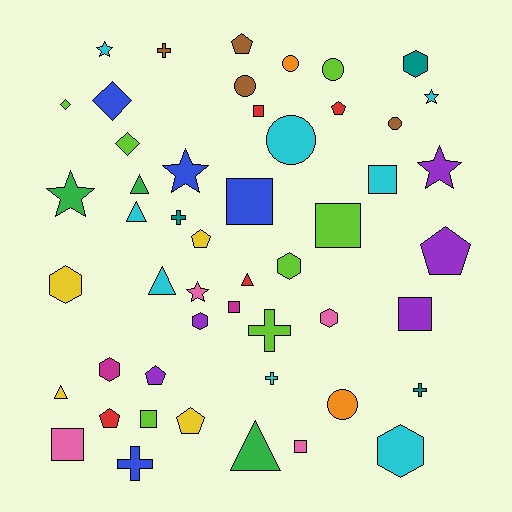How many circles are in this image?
There are 6 circles.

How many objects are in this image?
There are 50 objects.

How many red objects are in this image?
There are 4 red objects.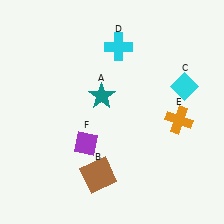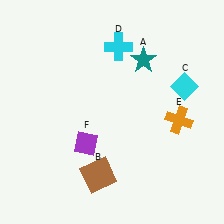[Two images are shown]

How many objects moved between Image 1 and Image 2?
1 object moved between the two images.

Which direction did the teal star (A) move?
The teal star (A) moved right.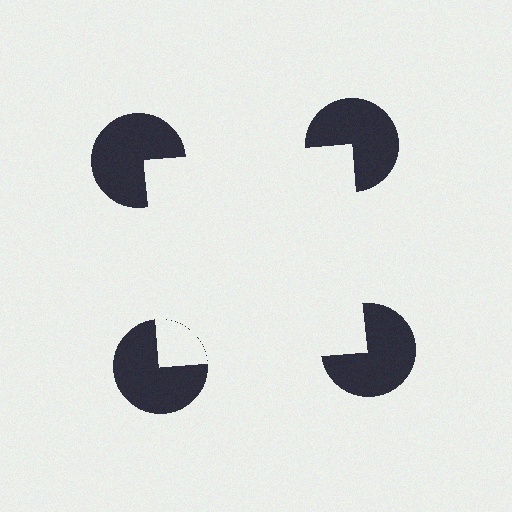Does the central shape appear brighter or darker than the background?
It typically appears slightly brighter than the background, even though no actual brightness change is drawn.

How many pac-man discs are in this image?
There are 4 — one at each vertex of the illusory square.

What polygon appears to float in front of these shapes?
An illusory square — its edges are inferred from the aligned wedge cuts in the pac-man discs, not physically drawn.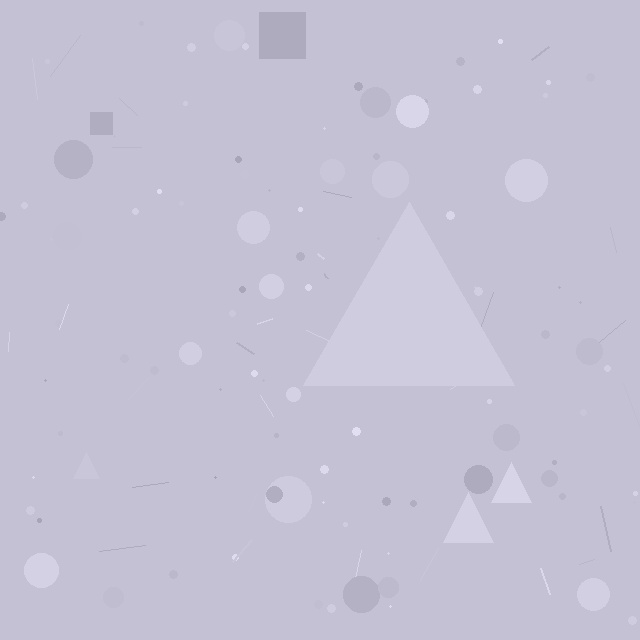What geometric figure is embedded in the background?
A triangle is embedded in the background.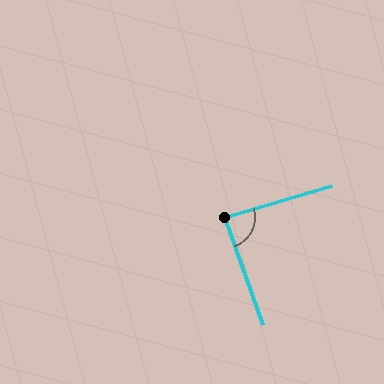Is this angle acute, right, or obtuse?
It is approximately a right angle.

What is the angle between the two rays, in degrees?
Approximately 87 degrees.